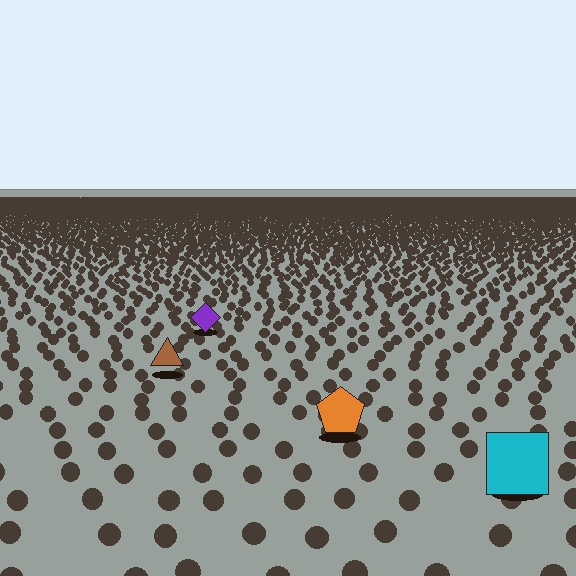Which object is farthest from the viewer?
The purple diamond is farthest from the viewer. It appears smaller and the ground texture around it is denser.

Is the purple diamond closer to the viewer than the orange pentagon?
No. The orange pentagon is closer — you can tell from the texture gradient: the ground texture is coarser near it.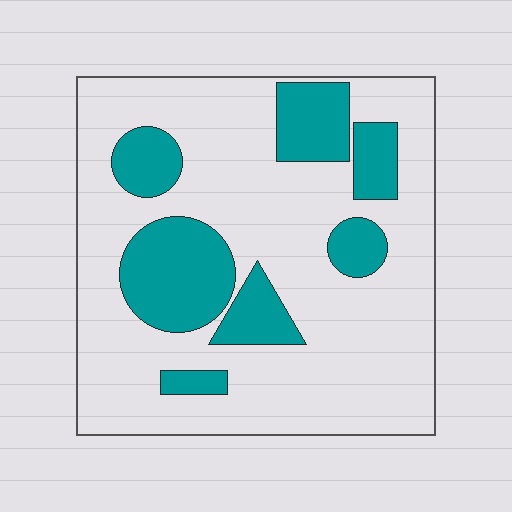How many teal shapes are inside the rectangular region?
7.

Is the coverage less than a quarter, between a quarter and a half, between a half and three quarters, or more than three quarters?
Between a quarter and a half.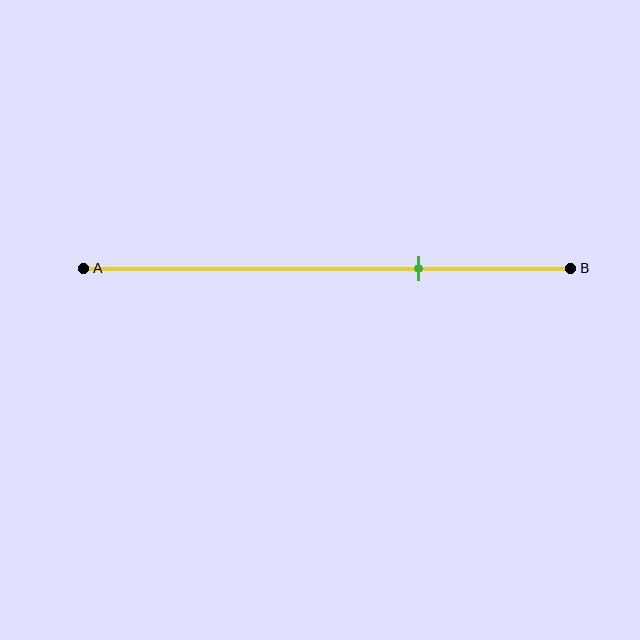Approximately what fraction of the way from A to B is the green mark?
The green mark is approximately 70% of the way from A to B.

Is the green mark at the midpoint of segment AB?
No, the mark is at about 70% from A, not at the 50% midpoint.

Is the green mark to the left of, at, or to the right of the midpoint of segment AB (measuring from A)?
The green mark is to the right of the midpoint of segment AB.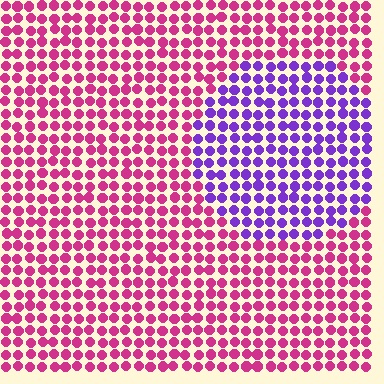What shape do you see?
I see a circle.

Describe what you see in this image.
The image is filled with small magenta elements in a uniform arrangement. A circle-shaped region is visible where the elements are tinted to a slightly different hue, forming a subtle color boundary.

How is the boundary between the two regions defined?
The boundary is defined purely by a slight shift in hue (about 58 degrees). Spacing, size, and orientation are identical on both sides.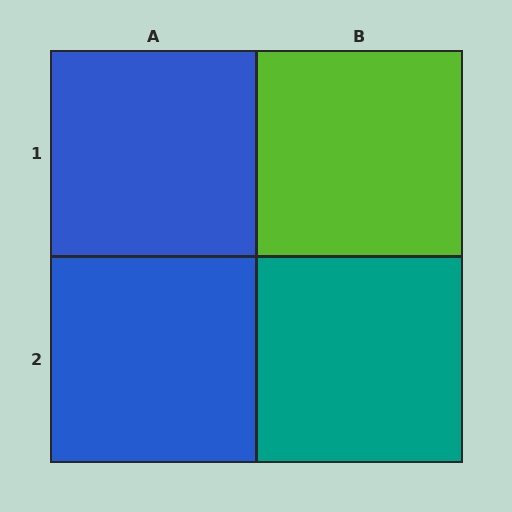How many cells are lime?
1 cell is lime.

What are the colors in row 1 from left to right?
Blue, lime.